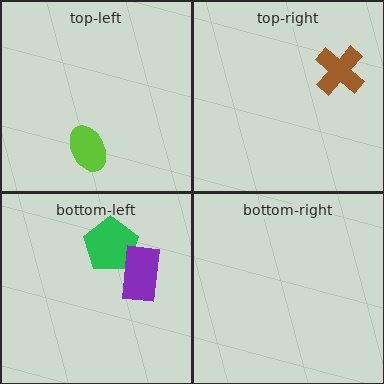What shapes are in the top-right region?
The brown cross.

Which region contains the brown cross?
The top-right region.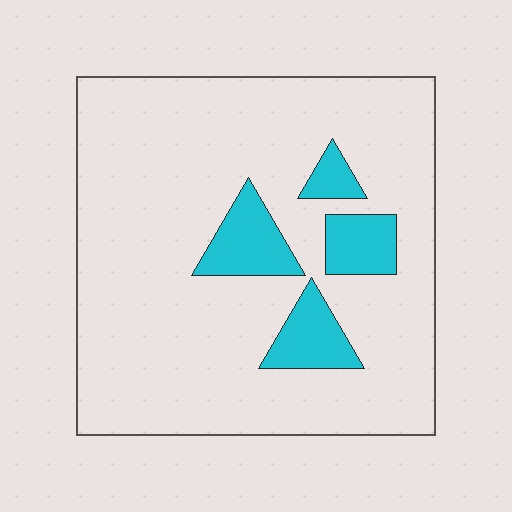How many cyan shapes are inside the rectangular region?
4.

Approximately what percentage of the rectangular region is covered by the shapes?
Approximately 15%.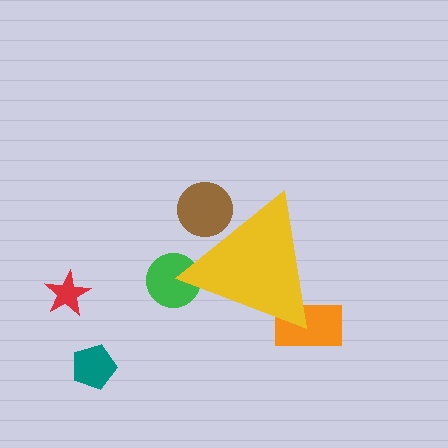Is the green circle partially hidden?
Yes, the green circle is partially hidden behind the yellow triangle.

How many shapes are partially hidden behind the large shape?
3 shapes are partially hidden.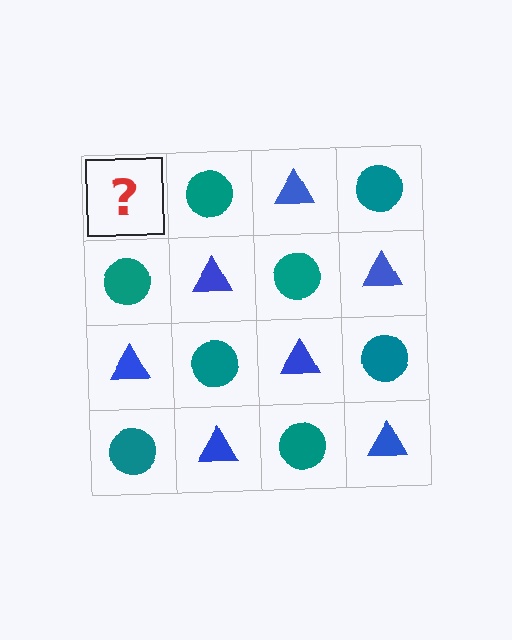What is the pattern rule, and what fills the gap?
The rule is that it alternates blue triangle and teal circle in a checkerboard pattern. The gap should be filled with a blue triangle.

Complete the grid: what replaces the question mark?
The question mark should be replaced with a blue triangle.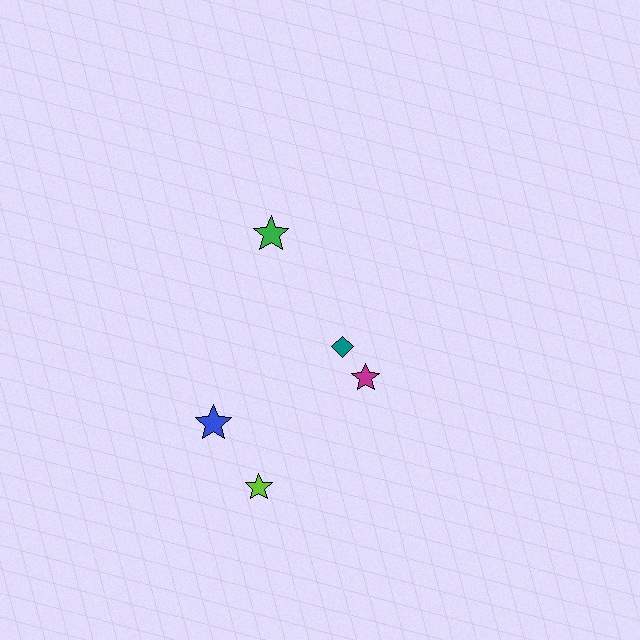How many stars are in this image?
There are 4 stars.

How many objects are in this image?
There are 5 objects.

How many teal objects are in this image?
There is 1 teal object.